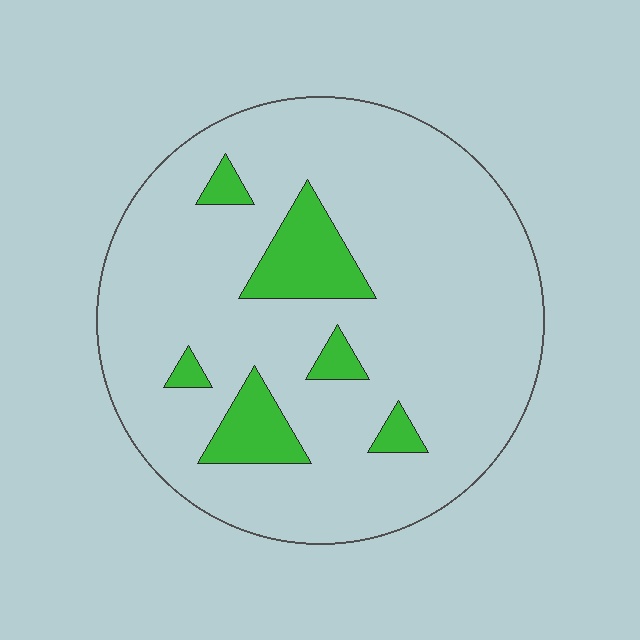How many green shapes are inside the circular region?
6.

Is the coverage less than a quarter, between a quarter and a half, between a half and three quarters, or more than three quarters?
Less than a quarter.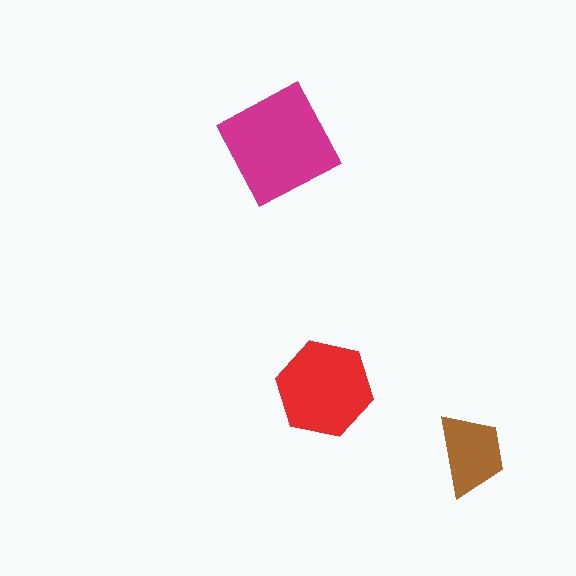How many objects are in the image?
There are 3 objects in the image.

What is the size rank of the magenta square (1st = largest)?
1st.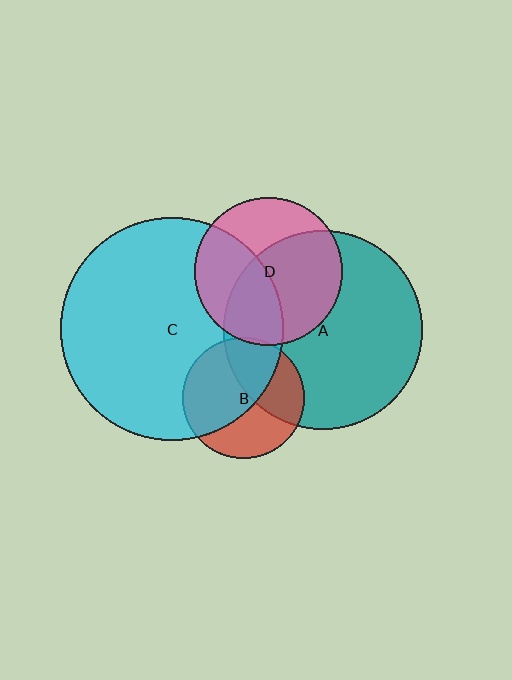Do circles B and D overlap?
Yes.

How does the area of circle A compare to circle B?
Approximately 2.7 times.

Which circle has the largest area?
Circle C (cyan).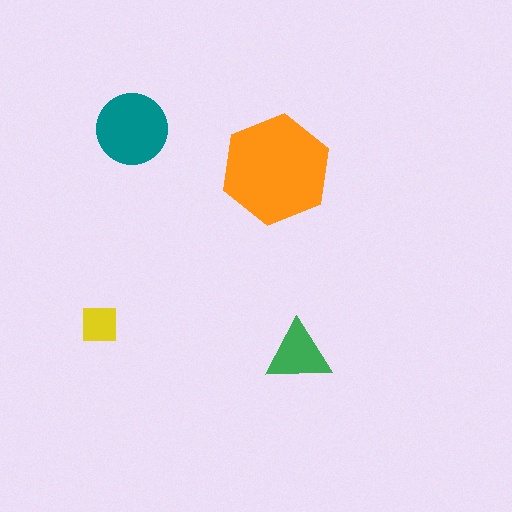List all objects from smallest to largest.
The yellow square, the green triangle, the teal circle, the orange hexagon.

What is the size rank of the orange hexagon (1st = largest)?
1st.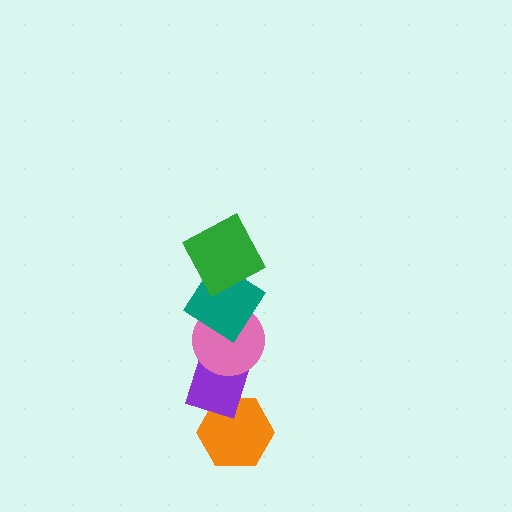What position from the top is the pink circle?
The pink circle is 3rd from the top.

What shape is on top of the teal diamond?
The green square is on top of the teal diamond.